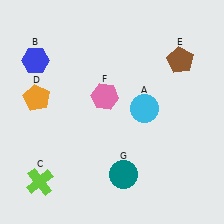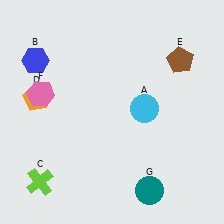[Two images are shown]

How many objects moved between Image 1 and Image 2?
2 objects moved between the two images.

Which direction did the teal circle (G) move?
The teal circle (G) moved right.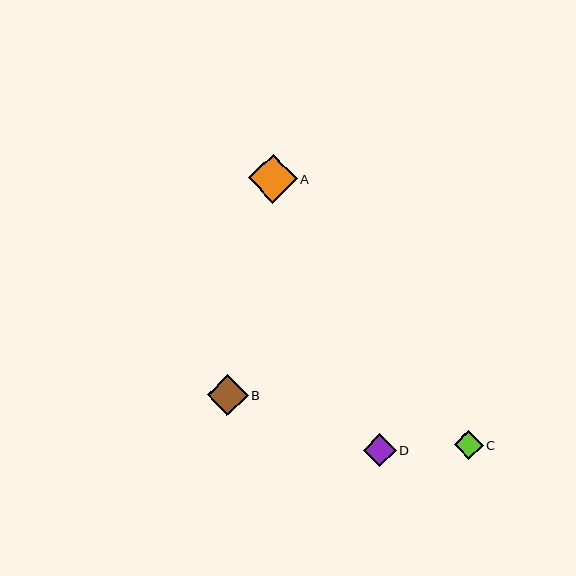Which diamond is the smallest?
Diamond C is the smallest with a size of approximately 29 pixels.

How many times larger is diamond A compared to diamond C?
Diamond A is approximately 1.7 times the size of diamond C.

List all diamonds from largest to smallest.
From largest to smallest: A, B, D, C.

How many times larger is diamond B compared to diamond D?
Diamond B is approximately 1.2 times the size of diamond D.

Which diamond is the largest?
Diamond A is the largest with a size of approximately 49 pixels.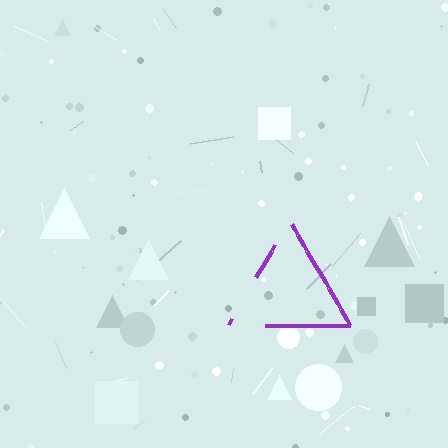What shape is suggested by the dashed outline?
The dashed outline suggests a triangle.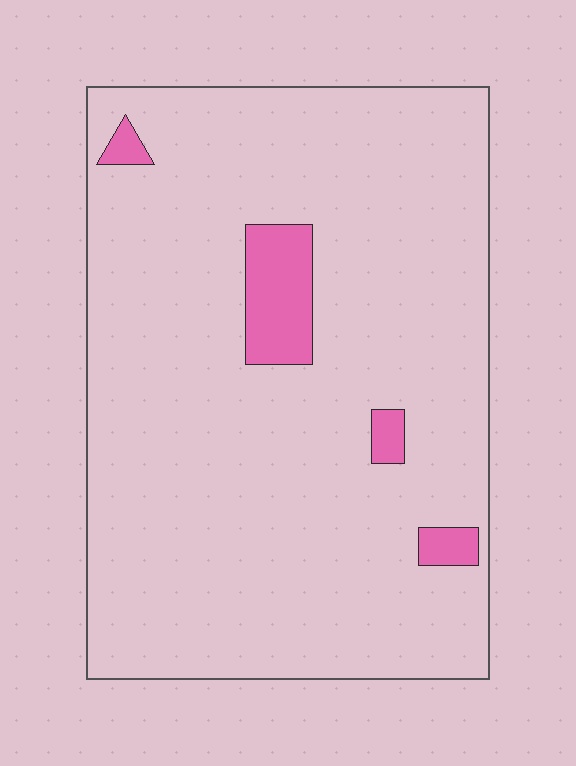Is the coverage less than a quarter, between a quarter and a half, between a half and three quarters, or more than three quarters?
Less than a quarter.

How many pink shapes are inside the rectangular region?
4.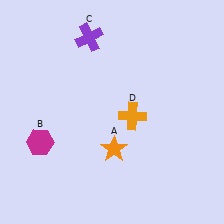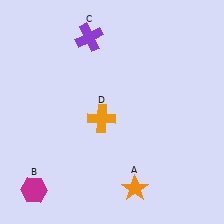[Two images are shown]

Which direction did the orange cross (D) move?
The orange cross (D) moved left.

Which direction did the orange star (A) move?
The orange star (A) moved down.